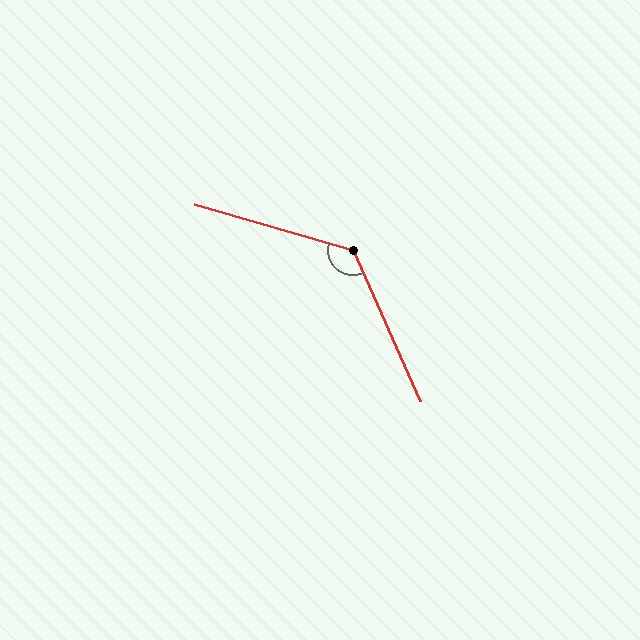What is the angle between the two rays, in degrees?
Approximately 130 degrees.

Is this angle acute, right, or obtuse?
It is obtuse.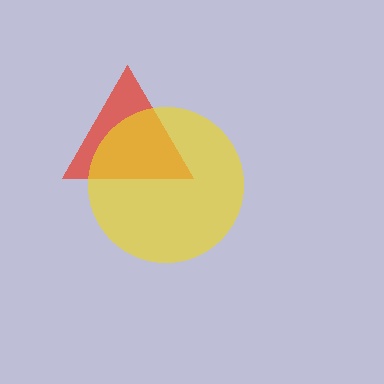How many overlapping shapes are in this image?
There are 2 overlapping shapes in the image.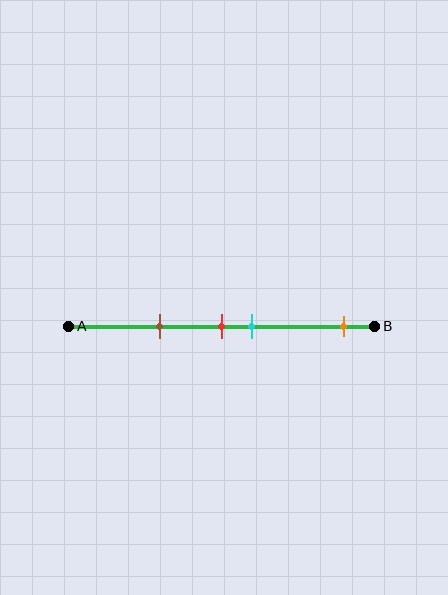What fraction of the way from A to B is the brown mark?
The brown mark is approximately 30% (0.3) of the way from A to B.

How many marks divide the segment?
There are 4 marks dividing the segment.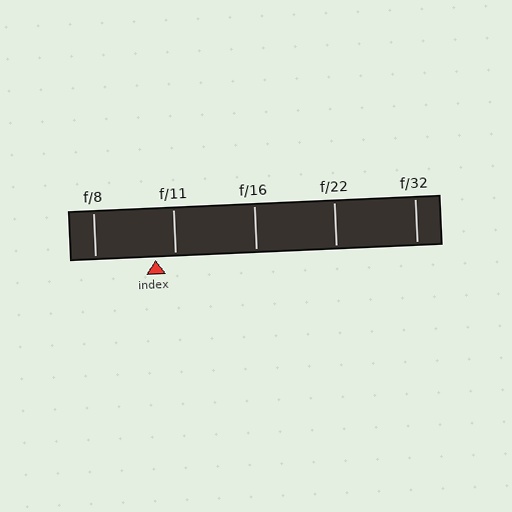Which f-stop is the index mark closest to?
The index mark is closest to f/11.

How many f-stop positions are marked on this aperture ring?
There are 5 f-stop positions marked.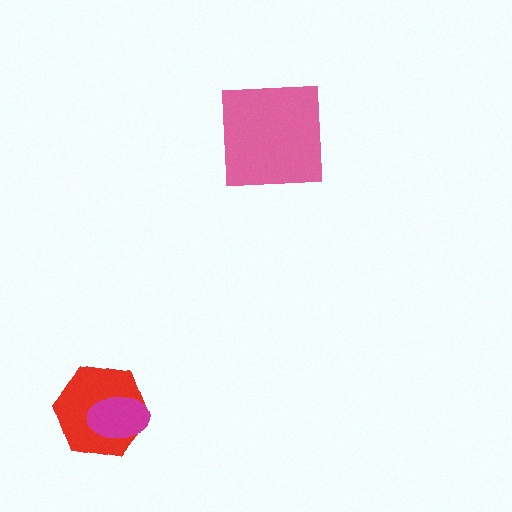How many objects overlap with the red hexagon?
1 object overlaps with the red hexagon.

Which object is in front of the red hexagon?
The magenta ellipse is in front of the red hexagon.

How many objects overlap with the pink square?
0 objects overlap with the pink square.